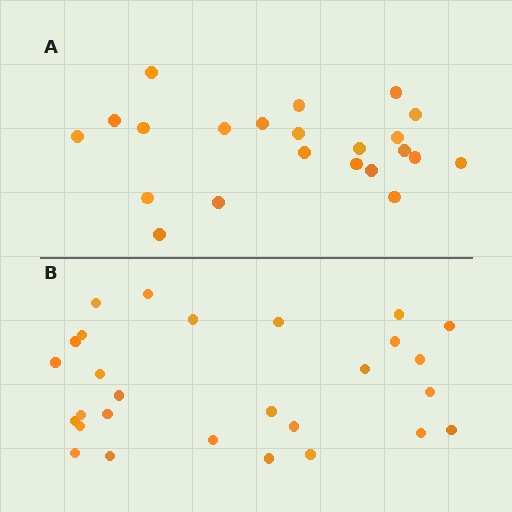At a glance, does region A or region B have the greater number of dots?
Region B (the bottom region) has more dots.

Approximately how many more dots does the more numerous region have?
Region B has about 6 more dots than region A.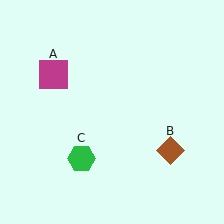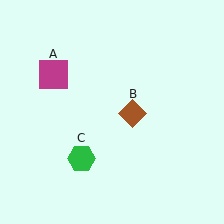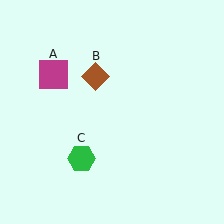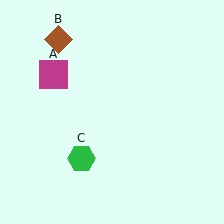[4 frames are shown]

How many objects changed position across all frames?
1 object changed position: brown diamond (object B).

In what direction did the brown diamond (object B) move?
The brown diamond (object B) moved up and to the left.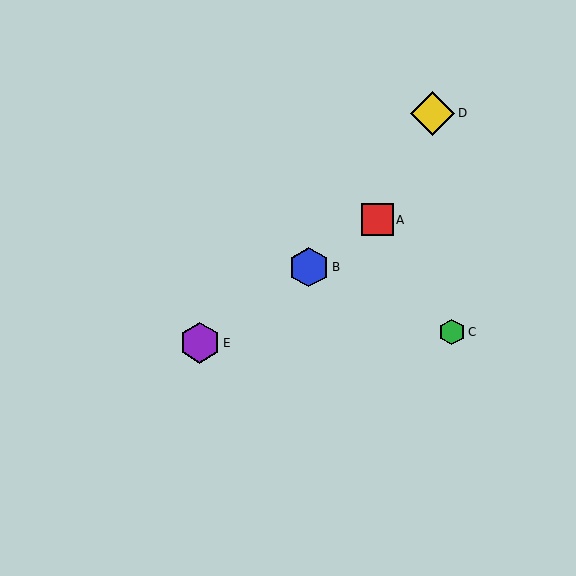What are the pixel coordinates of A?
Object A is at (377, 220).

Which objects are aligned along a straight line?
Objects A, B, E are aligned along a straight line.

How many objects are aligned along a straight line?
3 objects (A, B, E) are aligned along a straight line.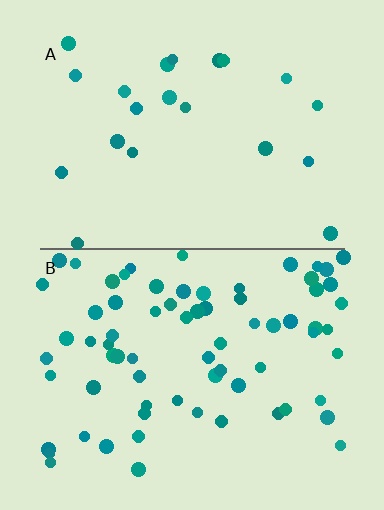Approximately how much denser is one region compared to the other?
Approximately 3.4× — region B over region A.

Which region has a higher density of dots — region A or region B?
B (the bottom).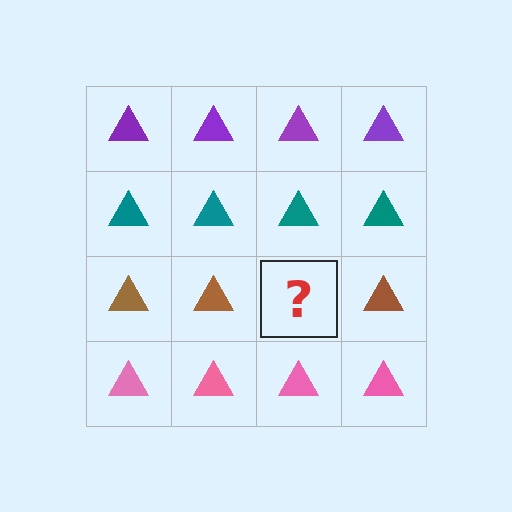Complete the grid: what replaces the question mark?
The question mark should be replaced with a brown triangle.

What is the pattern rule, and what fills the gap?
The rule is that each row has a consistent color. The gap should be filled with a brown triangle.